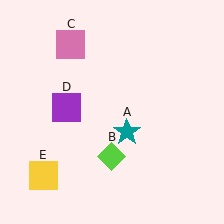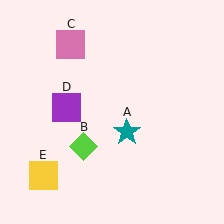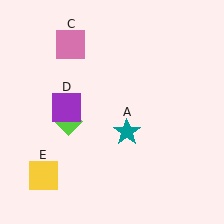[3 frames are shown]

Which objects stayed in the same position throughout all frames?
Teal star (object A) and pink square (object C) and purple square (object D) and yellow square (object E) remained stationary.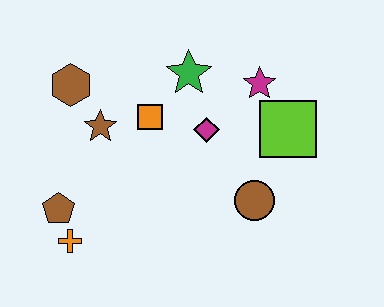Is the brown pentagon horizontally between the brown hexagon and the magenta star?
No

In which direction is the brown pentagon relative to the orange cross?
The brown pentagon is above the orange cross.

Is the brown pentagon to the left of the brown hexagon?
Yes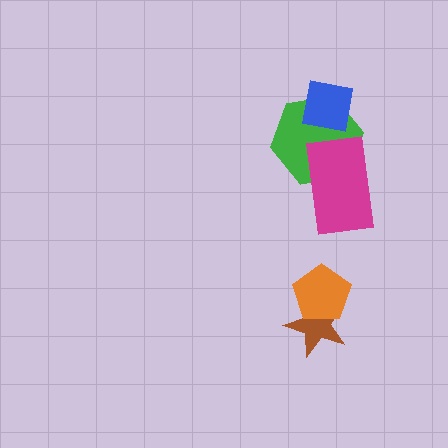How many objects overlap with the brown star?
1 object overlaps with the brown star.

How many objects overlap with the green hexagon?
2 objects overlap with the green hexagon.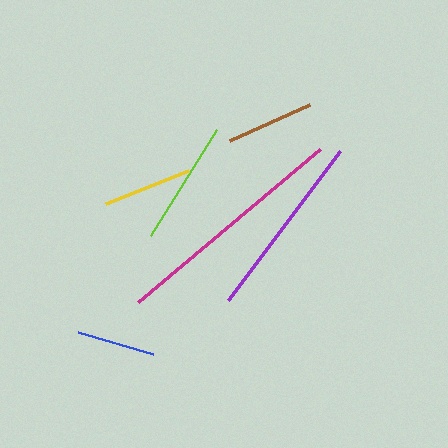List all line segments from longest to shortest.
From longest to shortest: magenta, purple, lime, yellow, brown, blue.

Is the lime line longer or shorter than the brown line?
The lime line is longer than the brown line.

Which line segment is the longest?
The magenta line is the longest at approximately 238 pixels.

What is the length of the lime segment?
The lime segment is approximately 125 pixels long.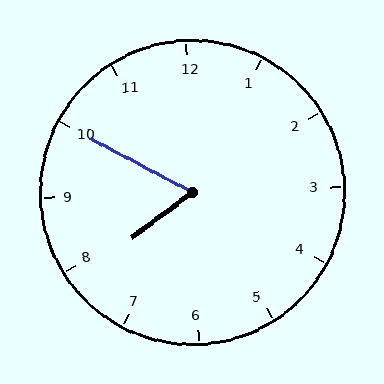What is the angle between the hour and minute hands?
Approximately 65 degrees.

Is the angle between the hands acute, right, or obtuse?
It is acute.